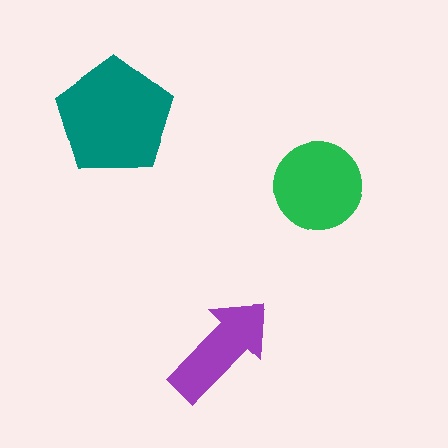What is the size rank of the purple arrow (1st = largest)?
3rd.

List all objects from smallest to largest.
The purple arrow, the green circle, the teal pentagon.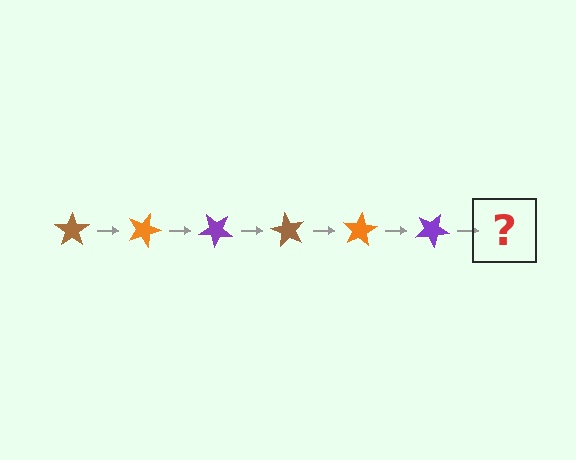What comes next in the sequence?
The next element should be a brown star, rotated 120 degrees from the start.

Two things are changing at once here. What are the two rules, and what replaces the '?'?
The two rules are that it rotates 20 degrees each step and the color cycles through brown, orange, and purple. The '?' should be a brown star, rotated 120 degrees from the start.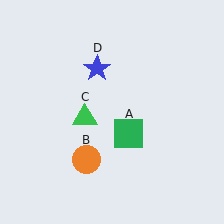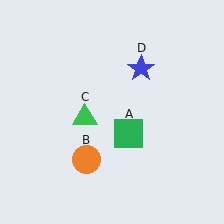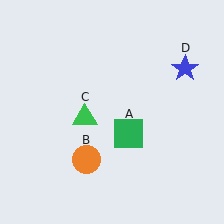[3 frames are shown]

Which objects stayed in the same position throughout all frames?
Green square (object A) and orange circle (object B) and green triangle (object C) remained stationary.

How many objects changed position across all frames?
1 object changed position: blue star (object D).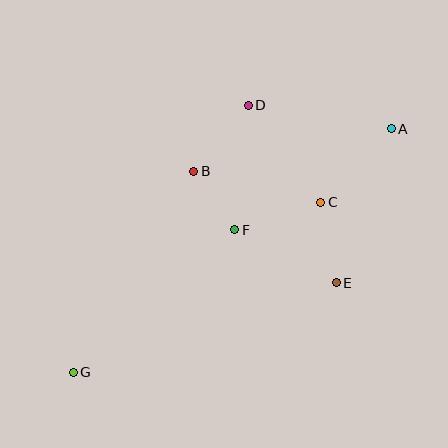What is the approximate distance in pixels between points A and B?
The distance between A and B is approximately 202 pixels.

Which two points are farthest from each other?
Points A and G are farthest from each other.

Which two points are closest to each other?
Points B and F are closest to each other.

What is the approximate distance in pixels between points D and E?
The distance between D and E is approximately 198 pixels.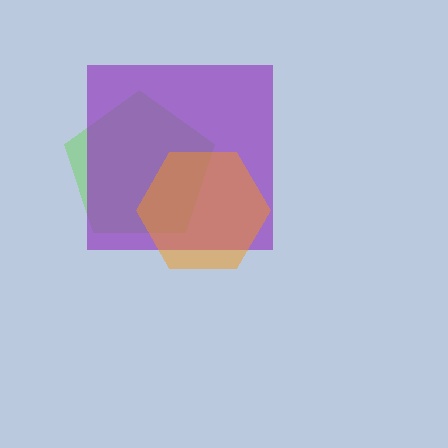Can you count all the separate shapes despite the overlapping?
Yes, there are 3 separate shapes.